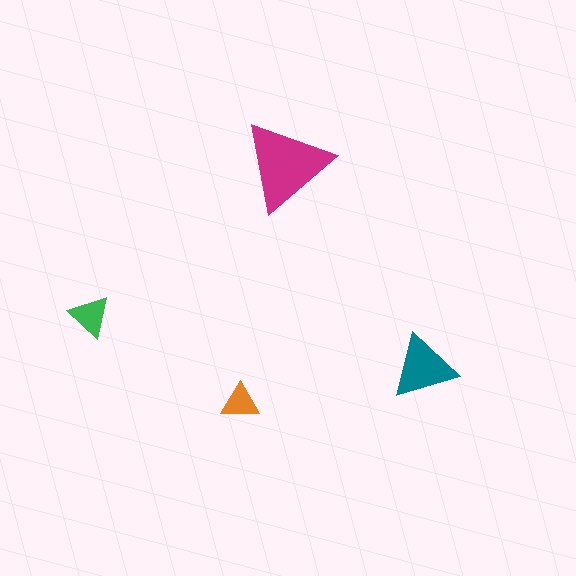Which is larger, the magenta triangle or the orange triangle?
The magenta one.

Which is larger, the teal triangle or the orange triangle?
The teal one.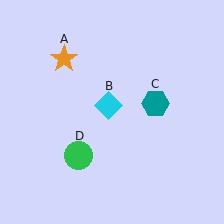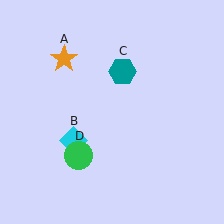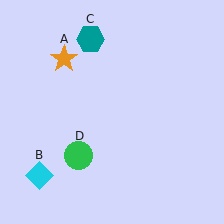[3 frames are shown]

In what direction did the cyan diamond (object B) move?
The cyan diamond (object B) moved down and to the left.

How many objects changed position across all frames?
2 objects changed position: cyan diamond (object B), teal hexagon (object C).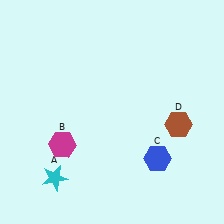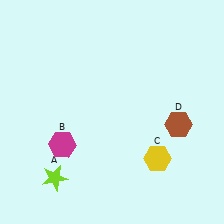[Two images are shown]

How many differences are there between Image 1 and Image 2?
There are 2 differences between the two images.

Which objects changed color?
A changed from cyan to lime. C changed from blue to yellow.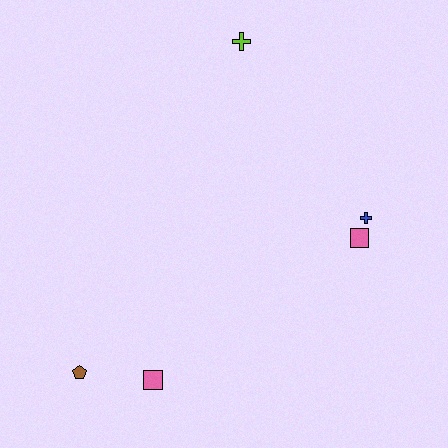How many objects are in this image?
There are 5 objects.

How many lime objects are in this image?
There is 1 lime object.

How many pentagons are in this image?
There is 1 pentagon.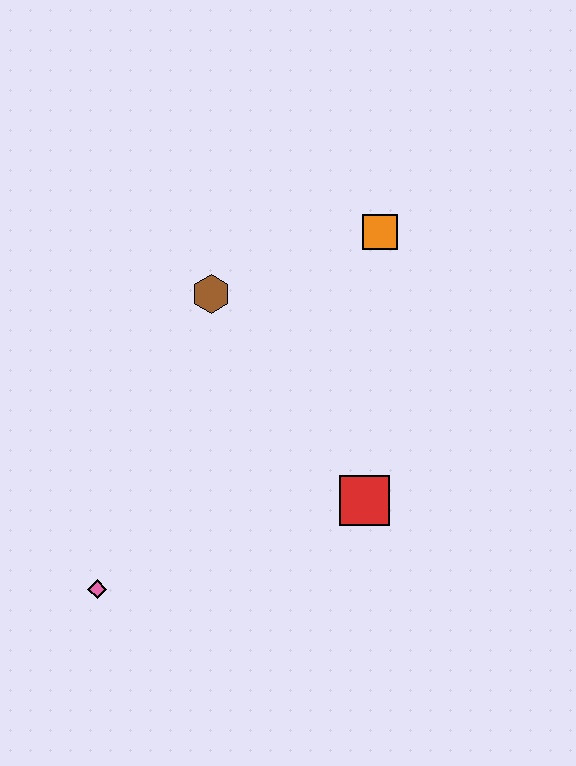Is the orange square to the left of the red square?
No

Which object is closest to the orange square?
The brown hexagon is closest to the orange square.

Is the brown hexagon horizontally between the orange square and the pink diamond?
Yes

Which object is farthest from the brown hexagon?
The pink diamond is farthest from the brown hexagon.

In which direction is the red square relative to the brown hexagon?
The red square is below the brown hexagon.